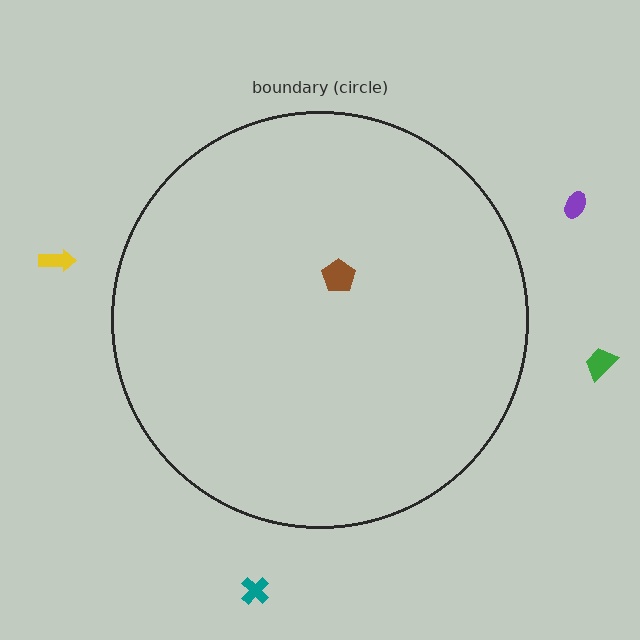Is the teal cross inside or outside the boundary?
Outside.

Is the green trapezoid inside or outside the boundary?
Outside.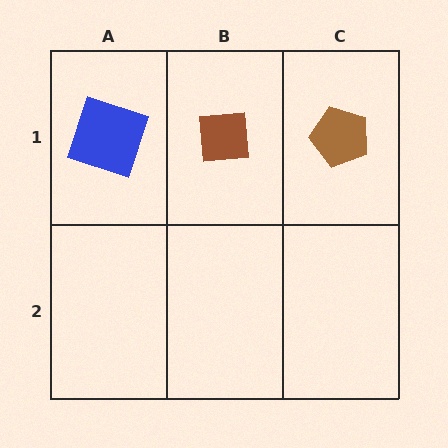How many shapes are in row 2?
0 shapes.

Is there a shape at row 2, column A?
No, that cell is empty.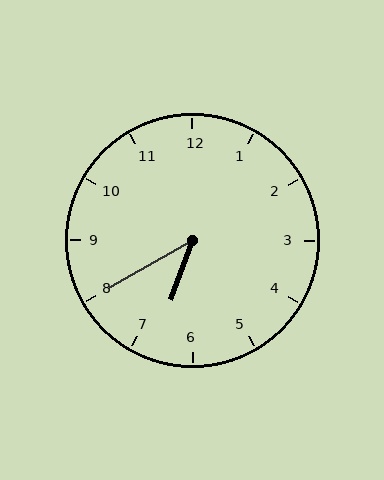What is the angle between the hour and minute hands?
Approximately 40 degrees.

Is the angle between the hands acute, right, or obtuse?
It is acute.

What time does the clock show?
6:40.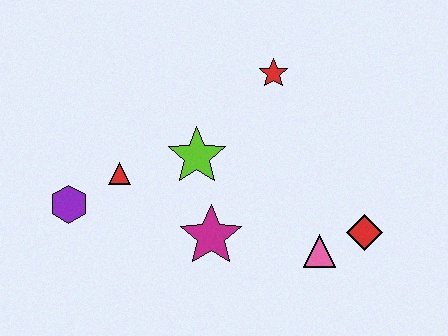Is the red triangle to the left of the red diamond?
Yes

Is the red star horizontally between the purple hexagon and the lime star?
No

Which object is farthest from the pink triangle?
The purple hexagon is farthest from the pink triangle.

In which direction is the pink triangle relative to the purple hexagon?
The pink triangle is to the right of the purple hexagon.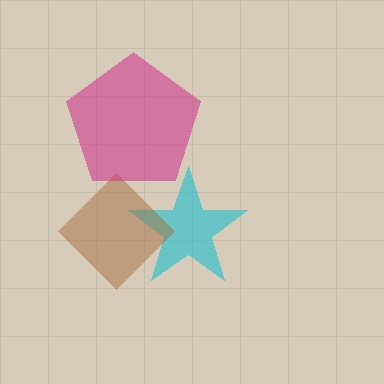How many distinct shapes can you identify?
There are 3 distinct shapes: a cyan star, a brown diamond, a magenta pentagon.